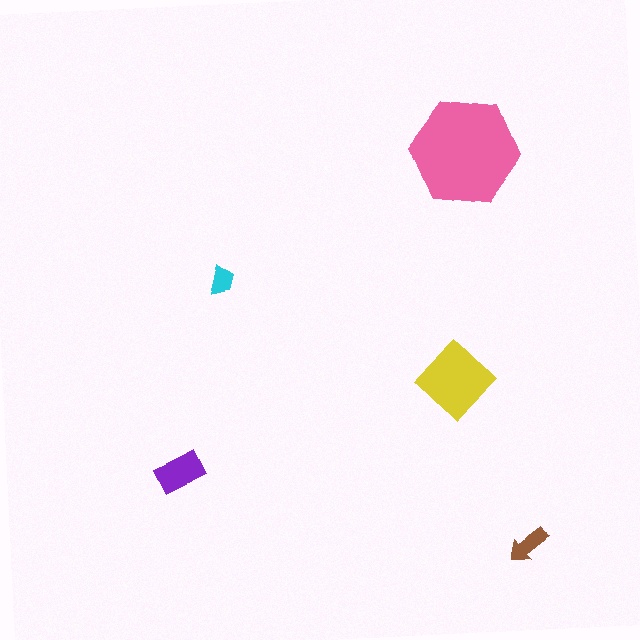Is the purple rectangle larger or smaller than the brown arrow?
Larger.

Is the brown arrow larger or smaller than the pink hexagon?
Smaller.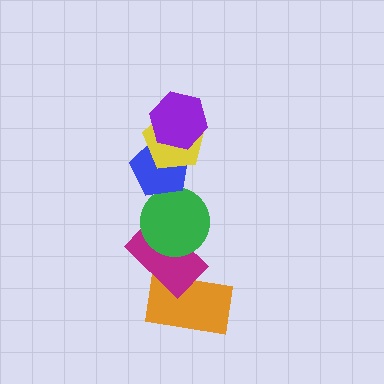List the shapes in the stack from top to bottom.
From top to bottom: the purple hexagon, the yellow pentagon, the blue pentagon, the green circle, the magenta rectangle, the orange rectangle.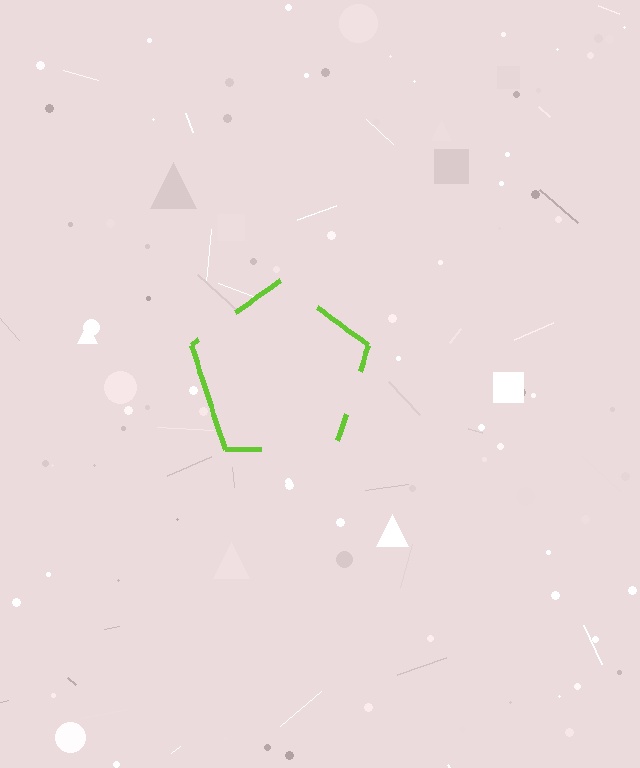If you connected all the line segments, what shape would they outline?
They would outline a pentagon.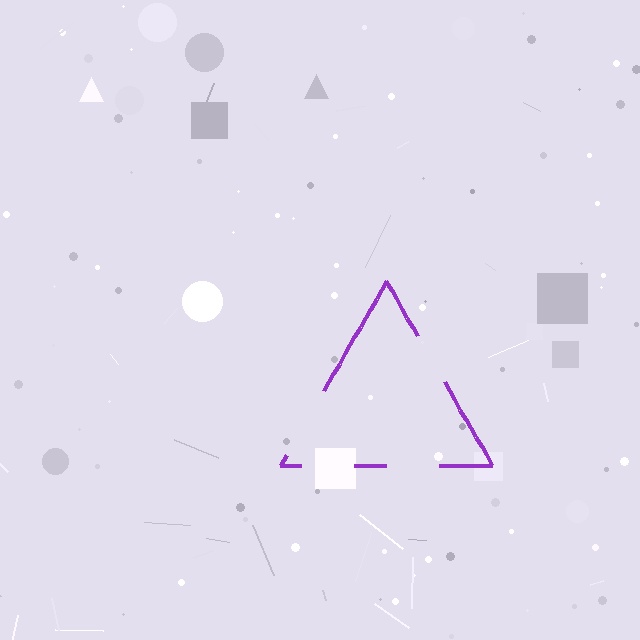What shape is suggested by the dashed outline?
The dashed outline suggests a triangle.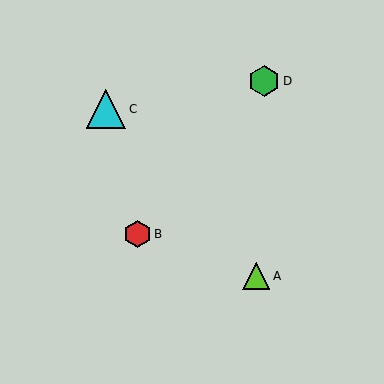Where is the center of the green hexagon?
The center of the green hexagon is at (264, 81).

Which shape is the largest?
The cyan triangle (labeled C) is the largest.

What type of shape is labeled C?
Shape C is a cyan triangle.